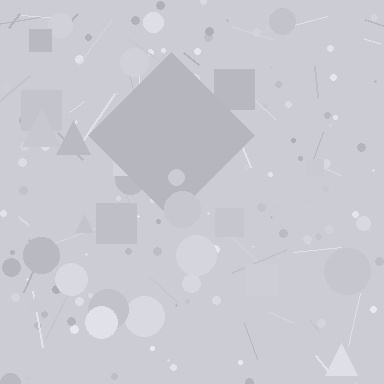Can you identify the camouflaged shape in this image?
The camouflaged shape is a diamond.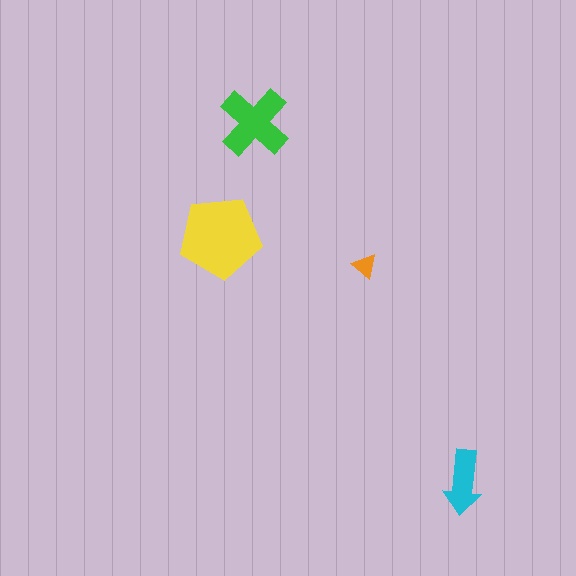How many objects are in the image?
There are 4 objects in the image.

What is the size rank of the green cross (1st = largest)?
2nd.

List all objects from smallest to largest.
The orange triangle, the cyan arrow, the green cross, the yellow pentagon.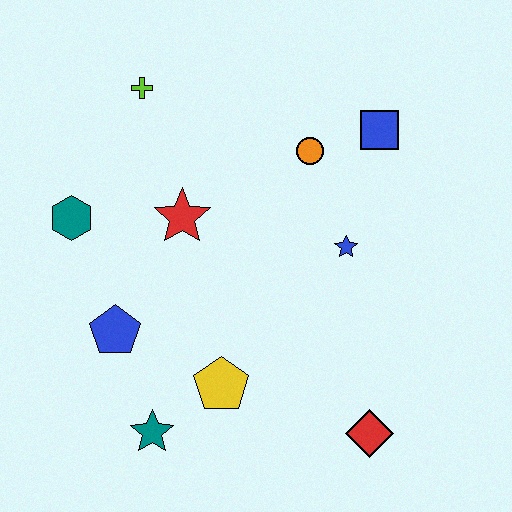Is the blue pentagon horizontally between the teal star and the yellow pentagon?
No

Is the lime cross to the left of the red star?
Yes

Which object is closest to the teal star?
The yellow pentagon is closest to the teal star.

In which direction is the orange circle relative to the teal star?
The orange circle is above the teal star.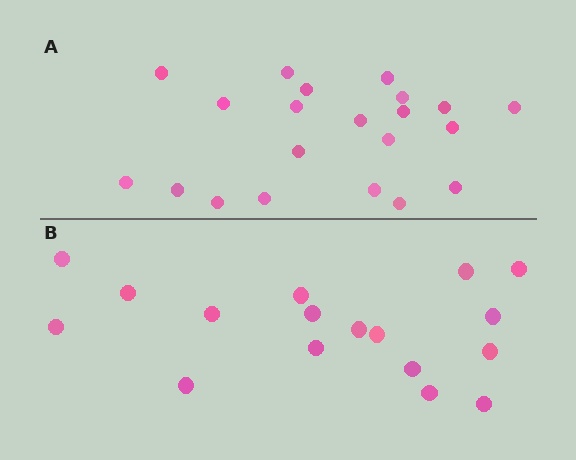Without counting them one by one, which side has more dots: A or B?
Region A (the top region) has more dots.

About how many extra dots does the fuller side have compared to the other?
Region A has about 4 more dots than region B.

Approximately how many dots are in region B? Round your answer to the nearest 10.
About 20 dots. (The exact count is 17, which rounds to 20.)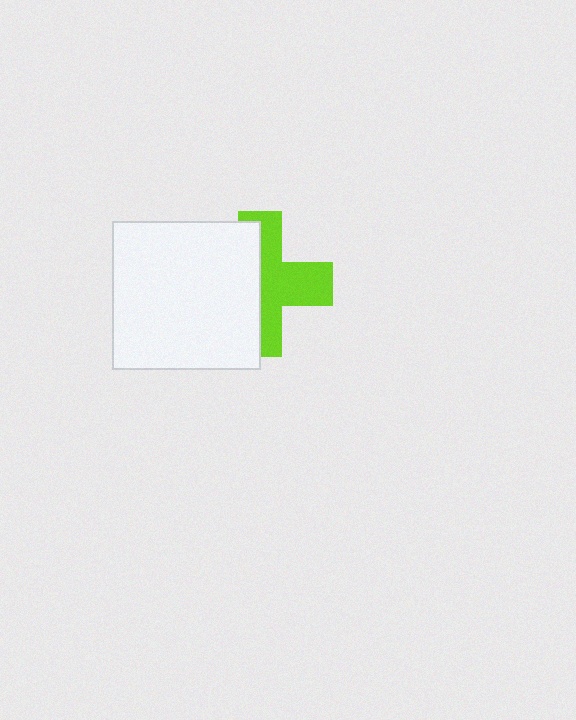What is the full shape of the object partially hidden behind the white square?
The partially hidden object is a lime cross.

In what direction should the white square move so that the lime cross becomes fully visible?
The white square should move left. That is the shortest direction to clear the overlap and leave the lime cross fully visible.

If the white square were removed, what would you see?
You would see the complete lime cross.